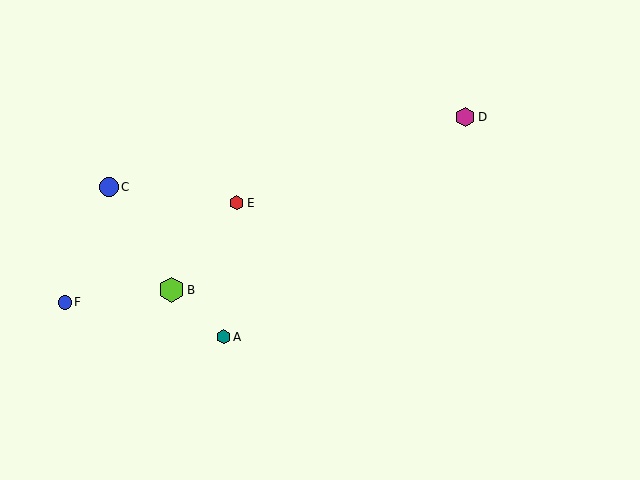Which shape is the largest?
The lime hexagon (labeled B) is the largest.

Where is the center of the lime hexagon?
The center of the lime hexagon is at (171, 290).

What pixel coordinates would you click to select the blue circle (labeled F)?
Click at (65, 303) to select the blue circle F.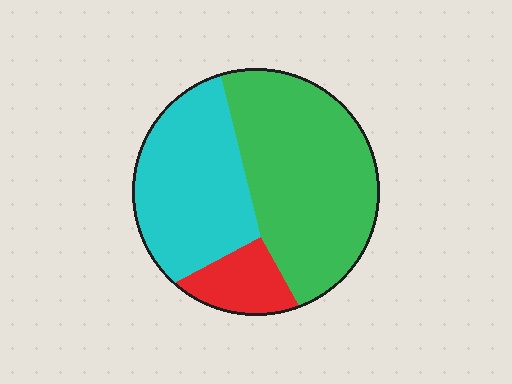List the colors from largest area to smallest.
From largest to smallest: green, cyan, red.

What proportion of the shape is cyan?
Cyan takes up between a quarter and a half of the shape.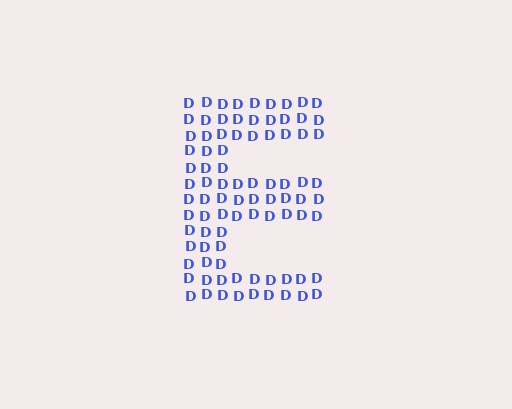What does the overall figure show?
The overall figure shows the letter E.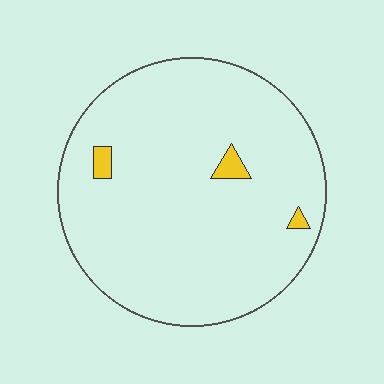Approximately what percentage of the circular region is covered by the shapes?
Approximately 5%.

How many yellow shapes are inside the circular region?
3.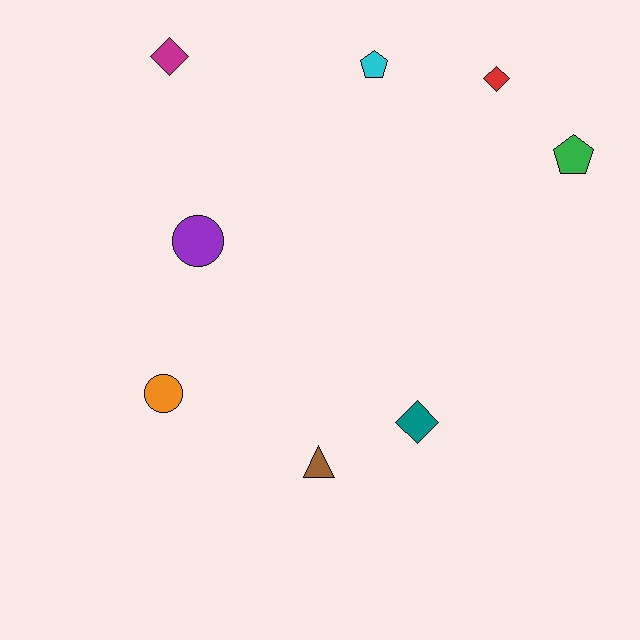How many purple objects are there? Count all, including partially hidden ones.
There is 1 purple object.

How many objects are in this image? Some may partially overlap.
There are 8 objects.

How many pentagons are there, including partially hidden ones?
There are 2 pentagons.